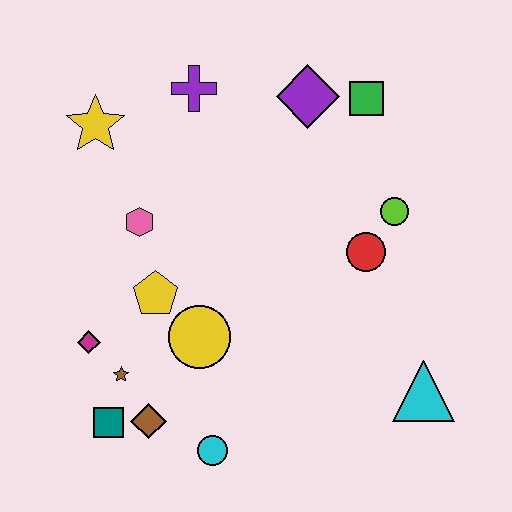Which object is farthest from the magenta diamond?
The green square is farthest from the magenta diamond.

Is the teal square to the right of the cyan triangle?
No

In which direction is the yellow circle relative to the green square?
The yellow circle is below the green square.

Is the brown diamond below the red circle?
Yes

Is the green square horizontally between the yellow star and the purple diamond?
No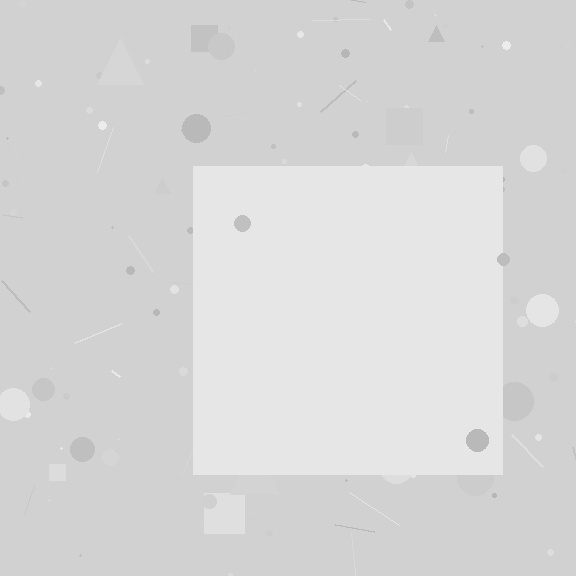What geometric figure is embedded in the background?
A square is embedded in the background.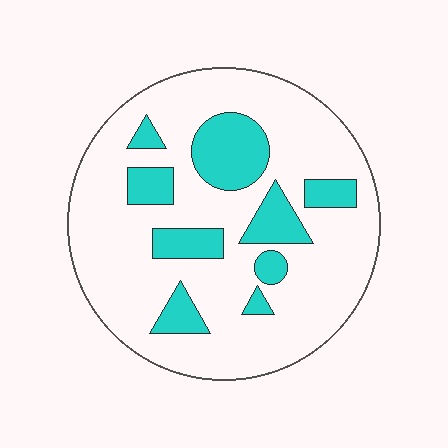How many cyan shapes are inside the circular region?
9.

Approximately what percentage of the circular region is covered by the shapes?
Approximately 20%.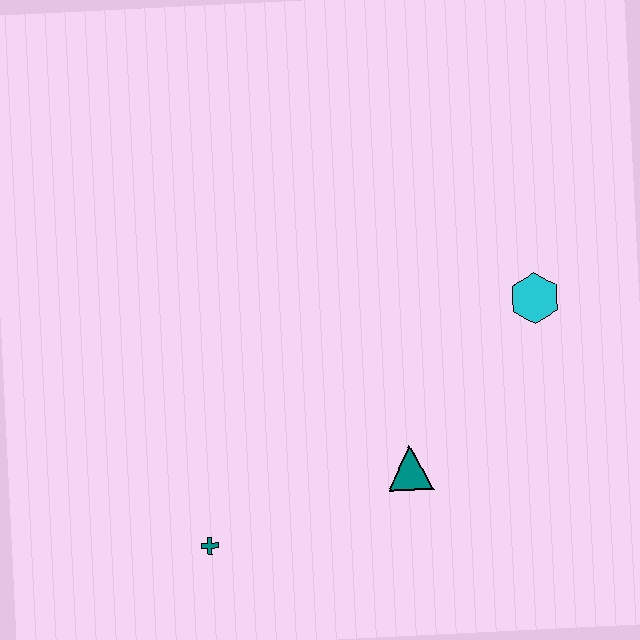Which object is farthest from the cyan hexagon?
The teal cross is farthest from the cyan hexagon.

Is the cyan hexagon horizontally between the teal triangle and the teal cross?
No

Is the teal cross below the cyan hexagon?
Yes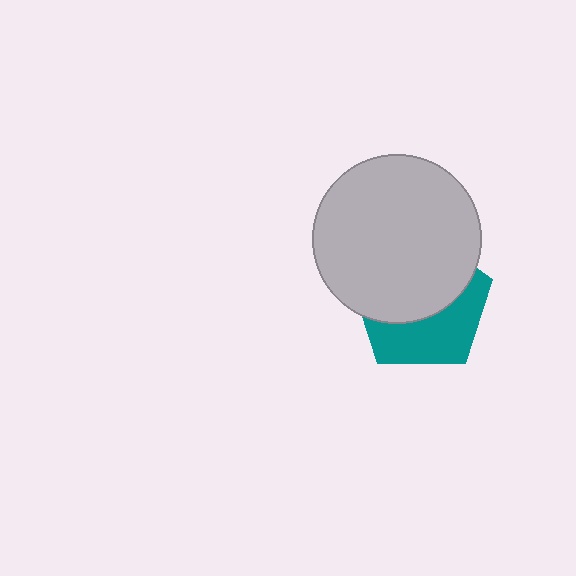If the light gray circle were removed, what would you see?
You would see the complete teal pentagon.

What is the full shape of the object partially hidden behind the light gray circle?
The partially hidden object is a teal pentagon.